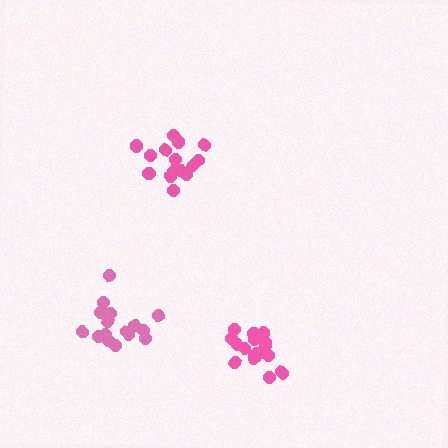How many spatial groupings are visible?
There are 3 spatial groupings.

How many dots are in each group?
Group 1: 16 dots, Group 2: 18 dots, Group 3: 17 dots (51 total).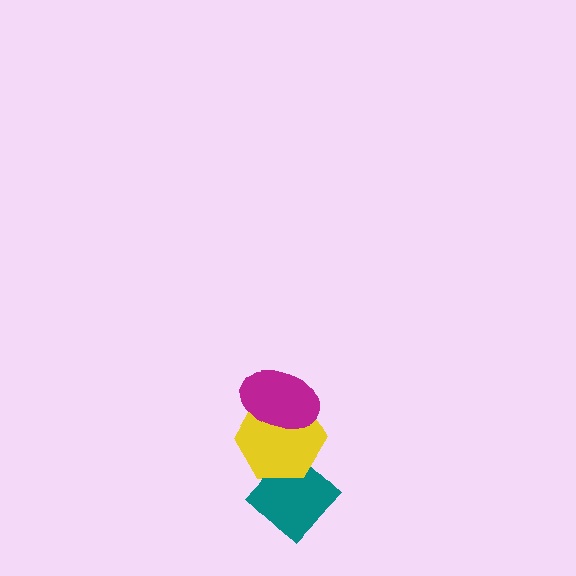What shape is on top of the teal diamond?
The yellow hexagon is on top of the teal diamond.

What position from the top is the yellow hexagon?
The yellow hexagon is 2nd from the top.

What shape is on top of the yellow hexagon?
The magenta ellipse is on top of the yellow hexagon.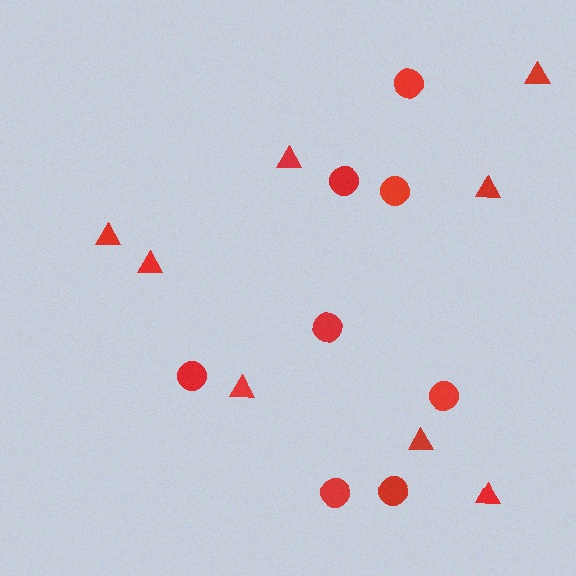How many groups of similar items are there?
There are 2 groups: one group of triangles (8) and one group of circles (8).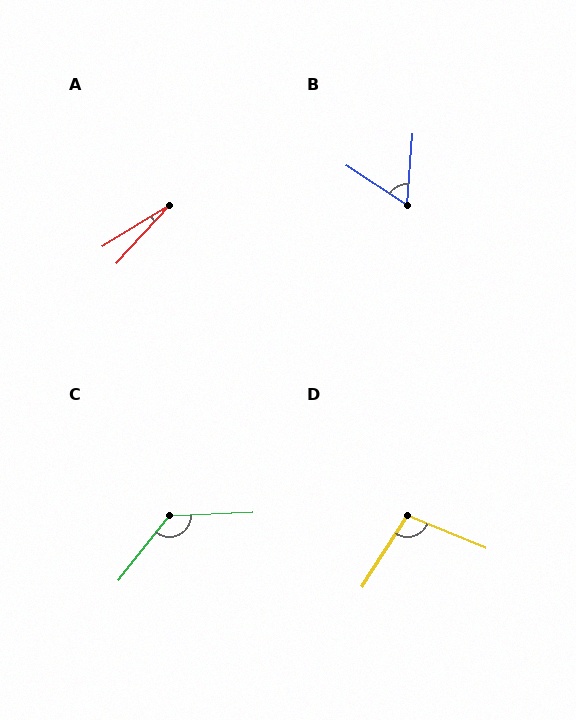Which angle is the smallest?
A, at approximately 16 degrees.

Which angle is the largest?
C, at approximately 130 degrees.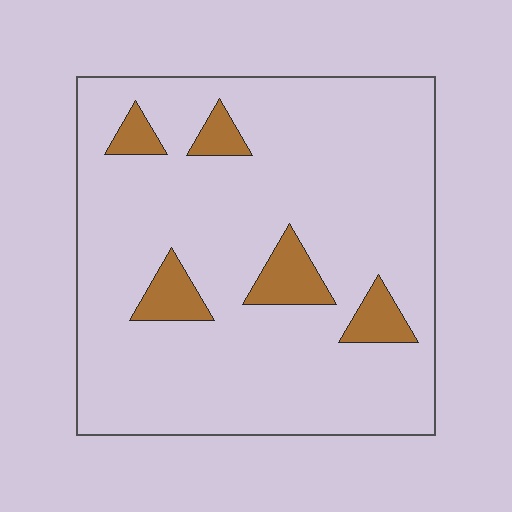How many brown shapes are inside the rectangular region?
5.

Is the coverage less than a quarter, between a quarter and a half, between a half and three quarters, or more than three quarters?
Less than a quarter.